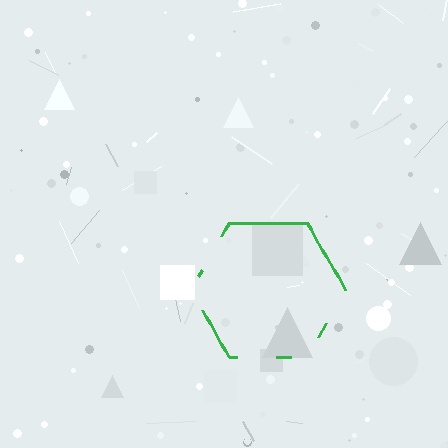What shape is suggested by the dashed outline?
The dashed outline suggests a hexagon.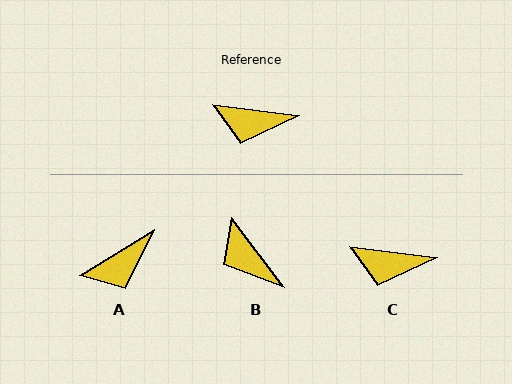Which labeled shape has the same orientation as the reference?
C.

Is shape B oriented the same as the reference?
No, it is off by about 46 degrees.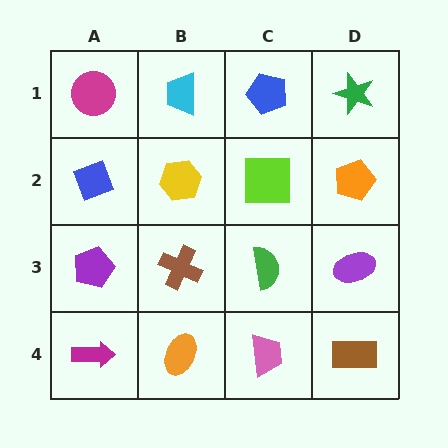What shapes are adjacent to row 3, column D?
An orange pentagon (row 2, column D), a brown rectangle (row 4, column D), a green semicircle (row 3, column C).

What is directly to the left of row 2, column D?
A lime square.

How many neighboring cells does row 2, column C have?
4.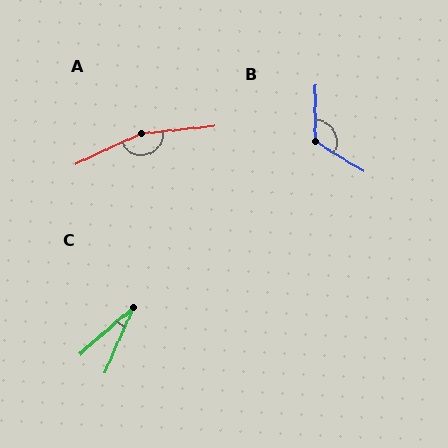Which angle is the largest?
A, at approximately 161 degrees.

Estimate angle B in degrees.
Approximately 121 degrees.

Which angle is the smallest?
C, at approximately 26 degrees.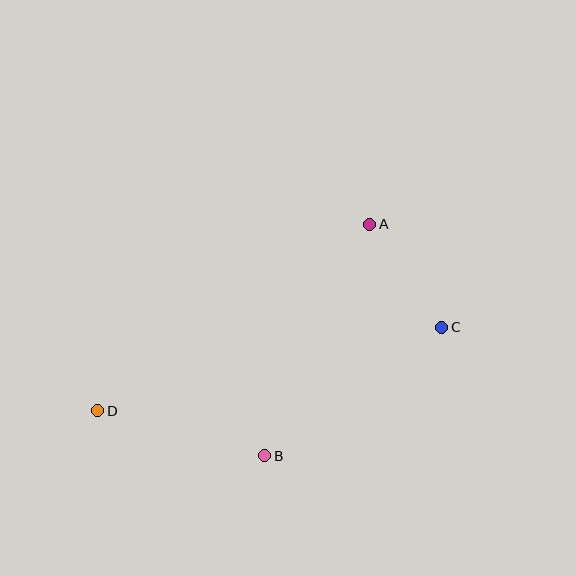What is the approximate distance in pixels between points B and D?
The distance between B and D is approximately 173 pixels.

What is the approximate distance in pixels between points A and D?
The distance between A and D is approximately 329 pixels.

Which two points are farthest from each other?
Points C and D are farthest from each other.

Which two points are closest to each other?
Points A and C are closest to each other.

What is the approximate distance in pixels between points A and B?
The distance between A and B is approximately 255 pixels.